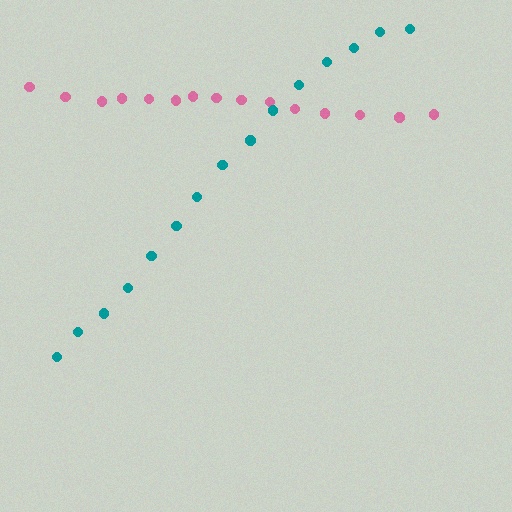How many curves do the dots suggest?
There are 2 distinct paths.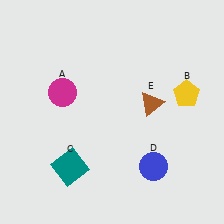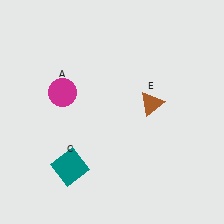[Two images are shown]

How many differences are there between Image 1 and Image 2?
There are 2 differences between the two images.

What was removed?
The yellow pentagon (B), the blue circle (D) were removed in Image 2.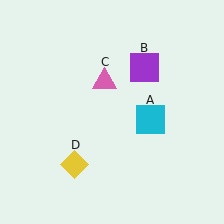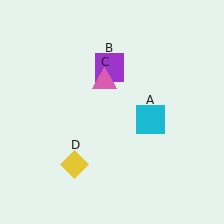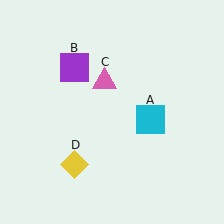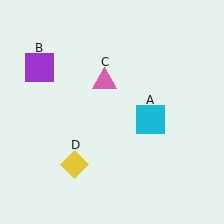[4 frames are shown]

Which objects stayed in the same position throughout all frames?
Cyan square (object A) and pink triangle (object C) and yellow diamond (object D) remained stationary.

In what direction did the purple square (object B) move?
The purple square (object B) moved left.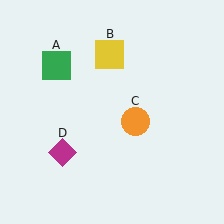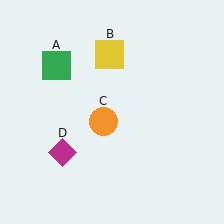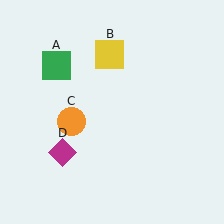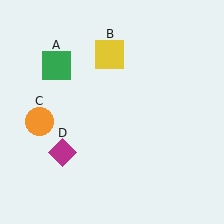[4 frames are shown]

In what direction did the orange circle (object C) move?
The orange circle (object C) moved left.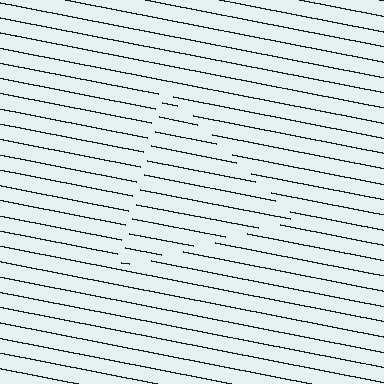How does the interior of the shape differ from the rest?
The interior of the shape contains the same grating, shifted by half a period — the contour is defined by the phase discontinuity where line-ends from the inner and outer gratings abut.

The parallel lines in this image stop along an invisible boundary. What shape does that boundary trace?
An illusory triangle. The interior of the shape contains the same grating, shifted by half a period — the contour is defined by the phase discontinuity where line-ends from the inner and outer gratings abut.